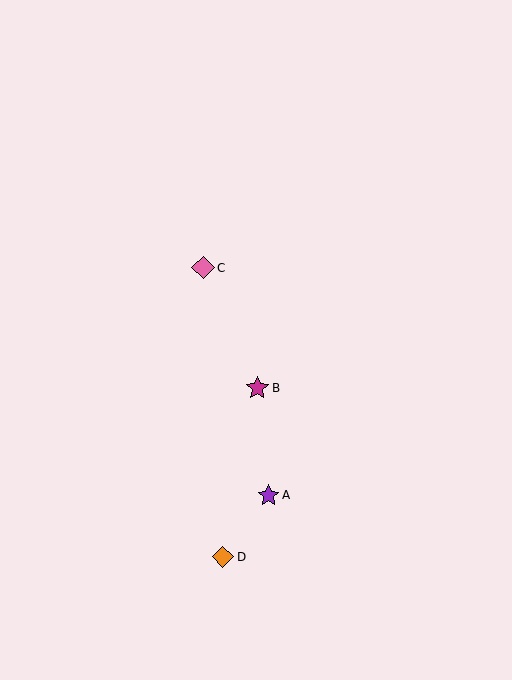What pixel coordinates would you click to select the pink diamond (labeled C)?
Click at (203, 268) to select the pink diamond C.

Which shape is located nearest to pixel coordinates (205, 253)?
The pink diamond (labeled C) at (203, 268) is nearest to that location.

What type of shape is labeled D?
Shape D is an orange diamond.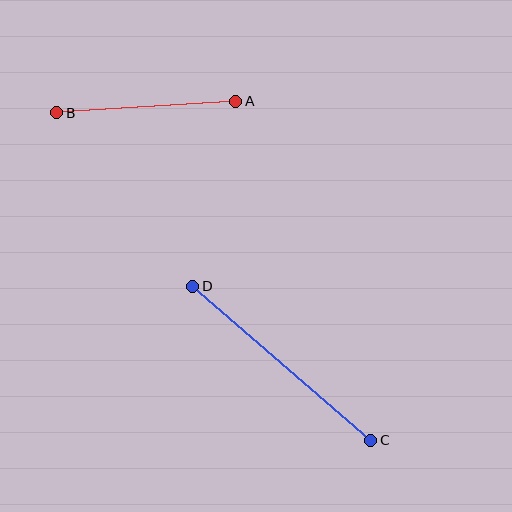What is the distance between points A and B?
The distance is approximately 179 pixels.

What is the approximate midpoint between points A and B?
The midpoint is at approximately (146, 107) pixels.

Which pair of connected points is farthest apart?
Points C and D are farthest apart.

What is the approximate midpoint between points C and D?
The midpoint is at approximately (282, 363) pixels.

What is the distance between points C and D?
The distance is approximately 235 pixels.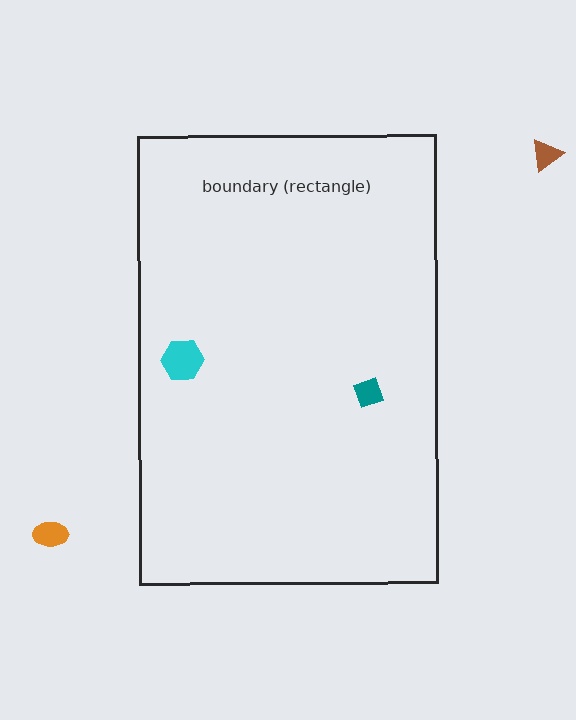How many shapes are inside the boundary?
2 inside, 2 outside.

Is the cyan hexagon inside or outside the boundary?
Inside.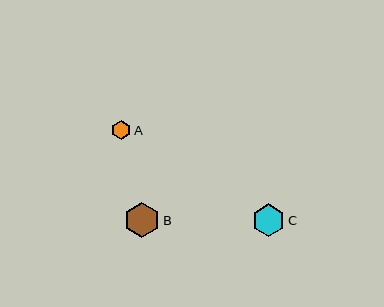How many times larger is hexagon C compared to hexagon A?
Hexagon C is approximately 1.7 times the size of hexagon A.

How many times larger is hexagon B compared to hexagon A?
Hexagon B is approximately 1.8 times the size of hexagon A.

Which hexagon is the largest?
Hexagon B is the largest with a size of approximately 35 pixels.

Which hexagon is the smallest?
Hexagon A is the smallest with a size of approximately 20 pixels.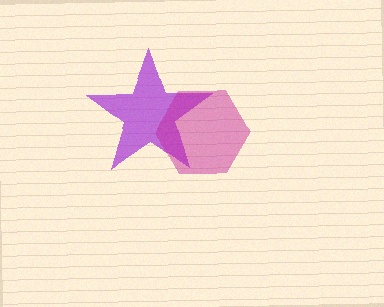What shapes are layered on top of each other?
The layered shapes are: a purple star, a magenta hexagon.